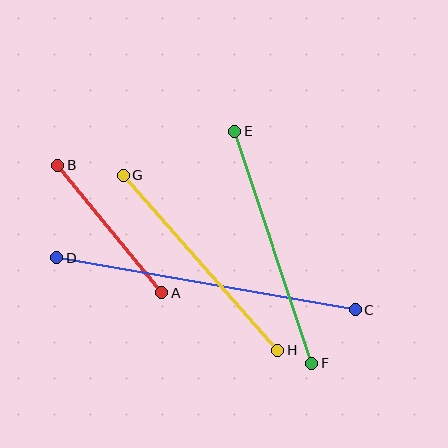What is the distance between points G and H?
The distance is approximately 233 pixels.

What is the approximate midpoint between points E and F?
The midpoint is at approximately (273, 247) pixels.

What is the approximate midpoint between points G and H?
The midpoint is at approximately (201, 263) pixels.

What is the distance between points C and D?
The distance is approximately 303 pixels.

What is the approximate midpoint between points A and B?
The midpoint is at approximately (110, 229) pixels.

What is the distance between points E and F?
The distance is approximately 244 pixels.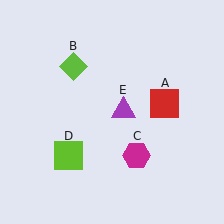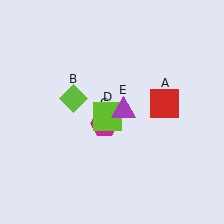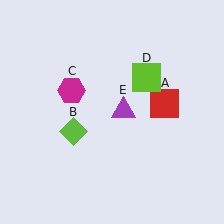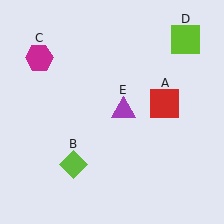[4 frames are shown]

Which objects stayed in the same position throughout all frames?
Red square (object A) and purple triangle (object E) remained stationary.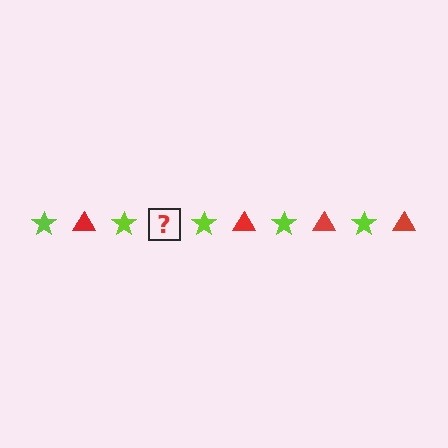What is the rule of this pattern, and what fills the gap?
The rule is that the pattern alternates between lime star and red triangle. The gap should be filled with a red triangle.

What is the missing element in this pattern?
The missing element is a red triangle.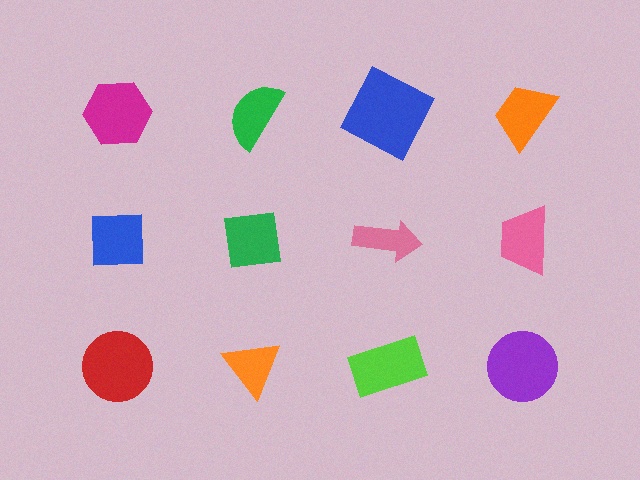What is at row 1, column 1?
A magenta hexagon.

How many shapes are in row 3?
4 shapes.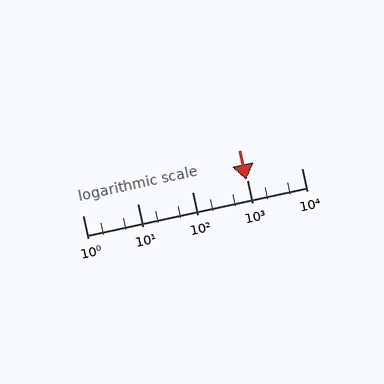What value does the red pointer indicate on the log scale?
The pointer indicates approximately 980.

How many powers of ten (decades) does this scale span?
The scale spans 4 decades, from 1 to 10000.